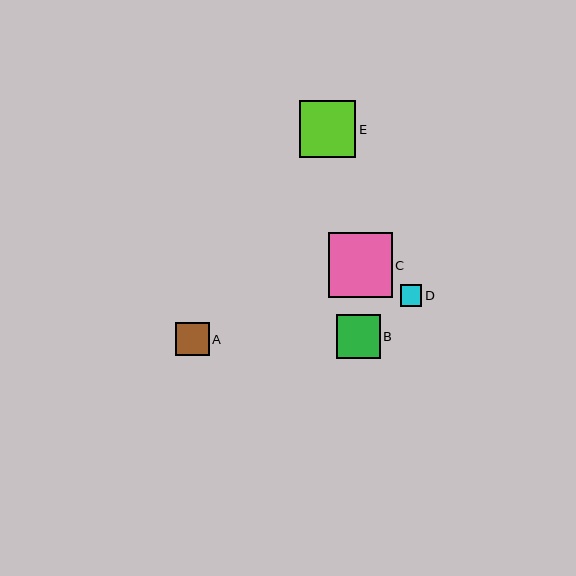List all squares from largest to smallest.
From largest to smallest: C, E, B, A, D.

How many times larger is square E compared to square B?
Square E is approximately 1.3 times the size of square B.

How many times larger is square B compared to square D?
Square B is approximately 2.0 times the size of square D.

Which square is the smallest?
Square D is the smallest with a size of approximately 21 pixels.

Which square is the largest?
Square C is the largest with a size of approximately 64 pixels.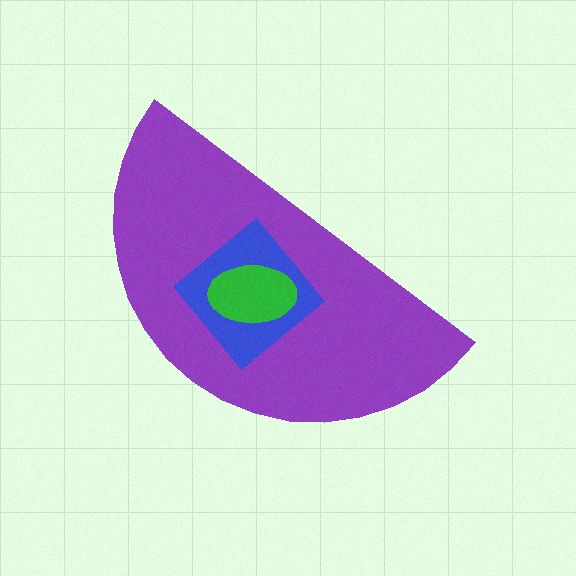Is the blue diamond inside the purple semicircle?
Yes.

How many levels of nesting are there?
3.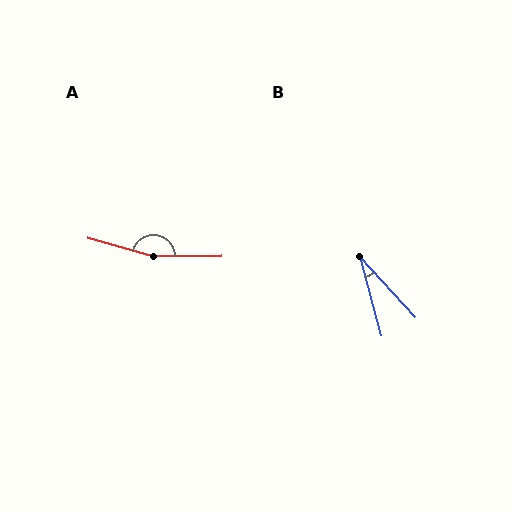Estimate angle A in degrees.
Approximately 163 degrees.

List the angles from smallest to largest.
B (28°), A (163°).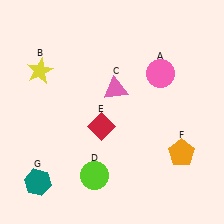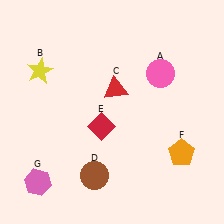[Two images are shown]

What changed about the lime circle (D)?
In Image 1, D is lime. In Image 2, it changed to brown.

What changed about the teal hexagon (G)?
In Image 1, G is teal. In Image 2, it changed to pink.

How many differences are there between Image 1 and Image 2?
There are 3 differences between the two images.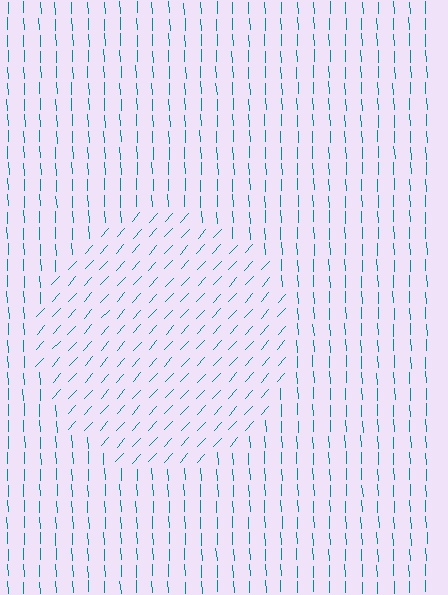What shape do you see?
I see a circle.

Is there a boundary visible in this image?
Yes, there is a texture boundary formed by a change in line orientation.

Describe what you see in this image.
The image is filled with small teal line segments. A circle region in the image has lines oriented differently from the surrounding lines, creating a visible texture boundary.